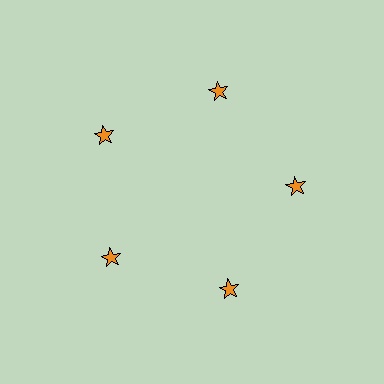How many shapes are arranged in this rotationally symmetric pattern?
There are 5 shapes, arranged in 5 groups of 1.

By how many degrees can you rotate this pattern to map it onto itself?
The pattern maps onto itself every 72 degrees of rotation.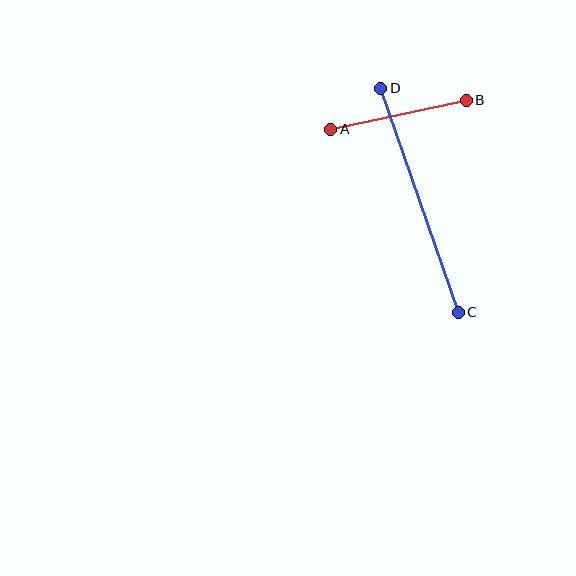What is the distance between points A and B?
The distance is approximately 139 pixels.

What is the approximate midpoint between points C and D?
The midpoint is at approximately (420, 200) pixels.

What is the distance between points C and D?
The distance is approximately 237 pixels.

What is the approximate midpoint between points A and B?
The midpoint is at approximately (398, 115) pixels.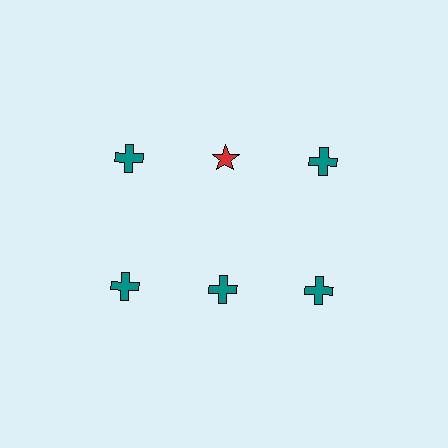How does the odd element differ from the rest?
It differs in both color (red instead of teal) and shape (star instead of cross).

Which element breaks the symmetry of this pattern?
The red star in the top row, second from left column breaks the symmetry. All other shapes are teal crosses.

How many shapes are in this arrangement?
There are 6 shapes arranged in a grid pattern.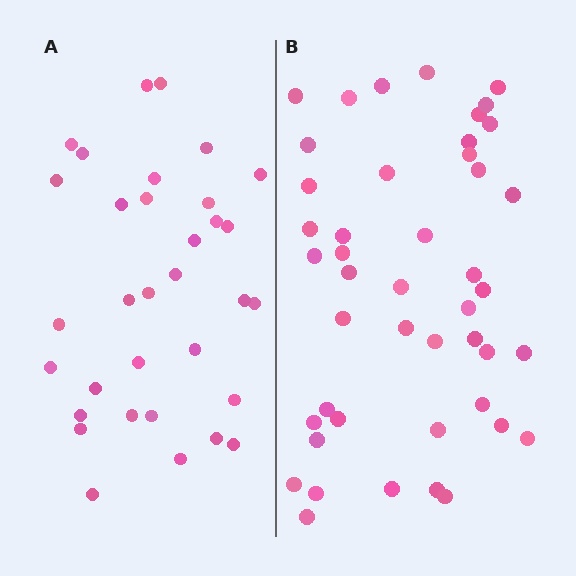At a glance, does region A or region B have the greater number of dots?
Region B (the right region) has more dots.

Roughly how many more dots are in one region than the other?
Region B has roughly 12 or so more dots than region A.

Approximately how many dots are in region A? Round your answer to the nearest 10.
About 30 dots. (The exact count is 33, which rounds to 30.)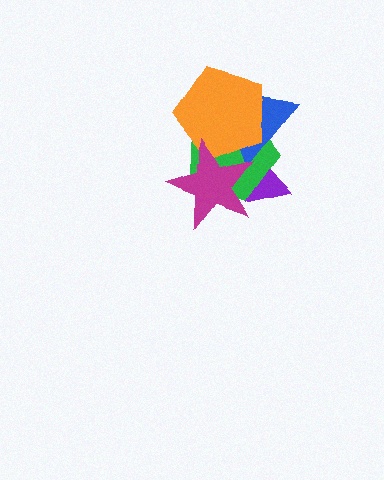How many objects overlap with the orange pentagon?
3 objects overlap with the orange pentagon.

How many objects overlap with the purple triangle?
3 objects overlap with the purple triangle.